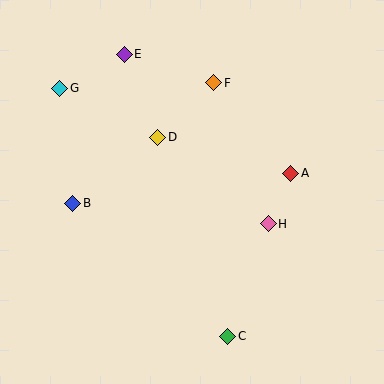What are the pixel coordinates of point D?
Point D is at (158, 137).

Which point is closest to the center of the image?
Point D at (158, 137) is closest to the center.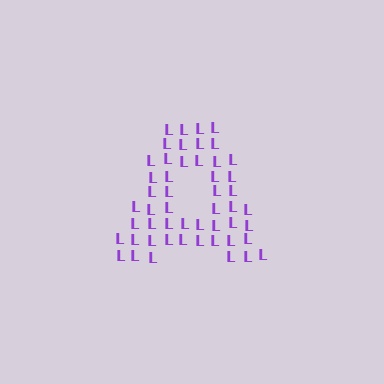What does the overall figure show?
The overall figure shows the letter A.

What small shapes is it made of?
It is made of small letter L's.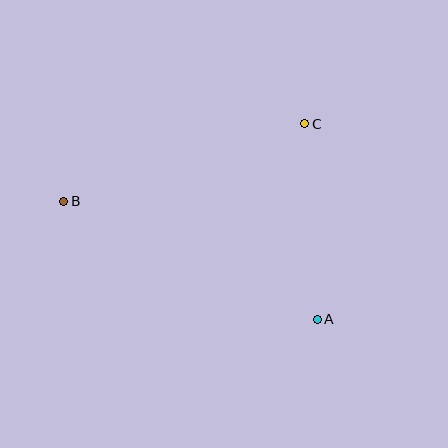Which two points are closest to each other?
Points A and C are closest to each other.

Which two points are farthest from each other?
Points A and B are farthest from each other.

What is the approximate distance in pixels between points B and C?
The distance between B and C is approximately 253 pixels.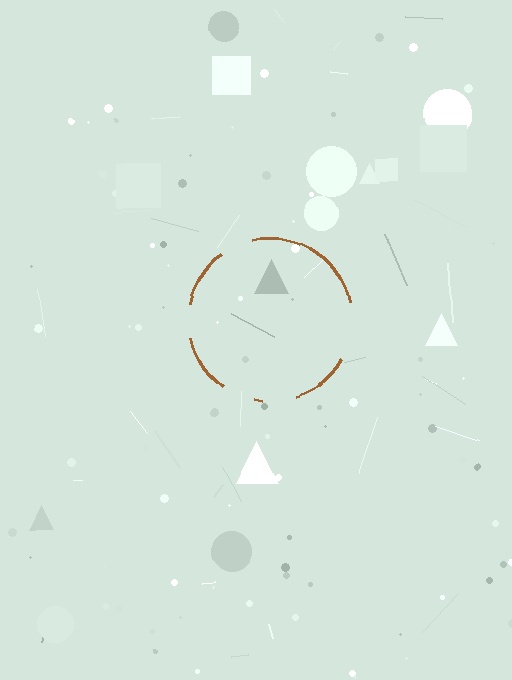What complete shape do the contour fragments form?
The contour fragments form a circle.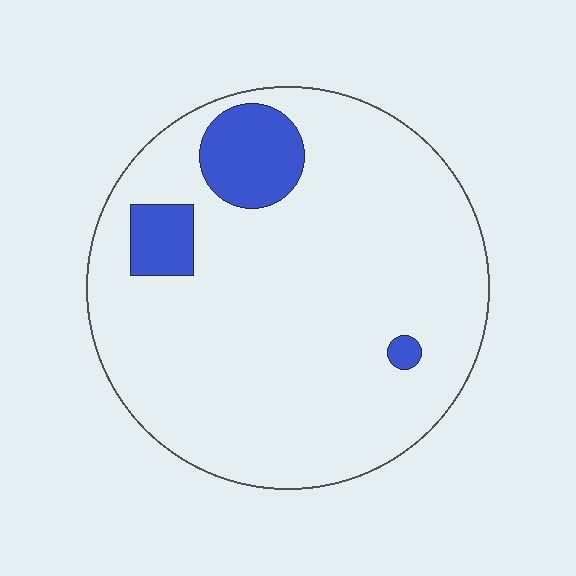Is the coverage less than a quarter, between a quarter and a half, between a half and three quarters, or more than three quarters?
Less than a quarter.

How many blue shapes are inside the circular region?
3.